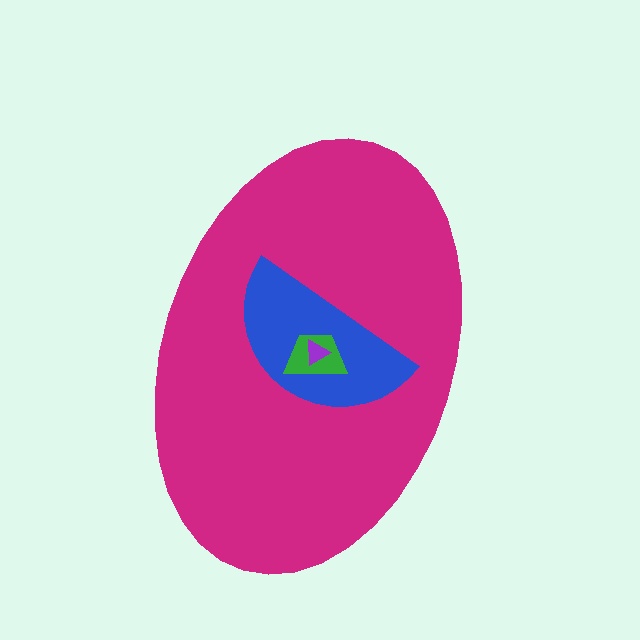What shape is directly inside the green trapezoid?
The purple triangle.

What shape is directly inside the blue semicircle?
The green trapezoid.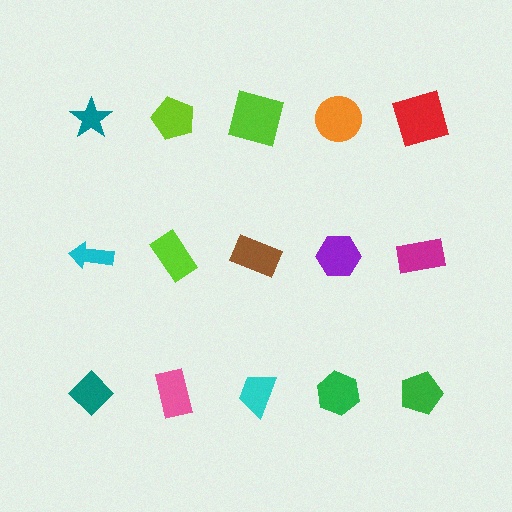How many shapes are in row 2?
5 shapes.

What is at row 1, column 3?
A lime square.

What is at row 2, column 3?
A brown rectangle.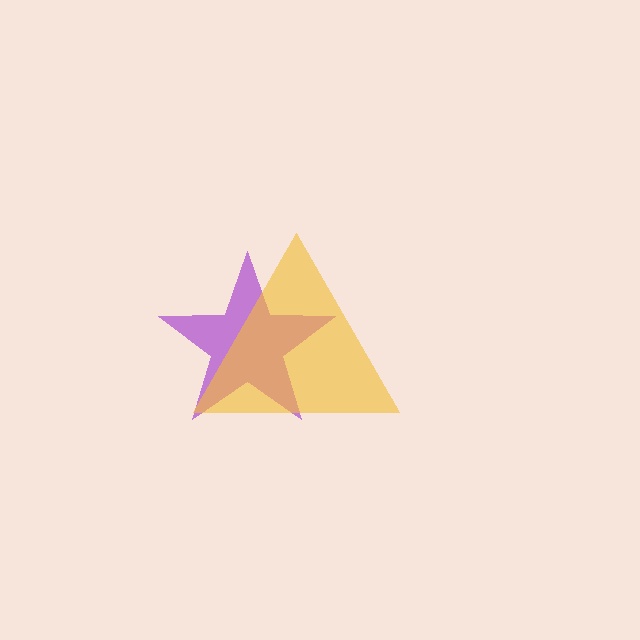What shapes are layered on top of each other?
The layered shapes are: a purple star, a yellow triangle.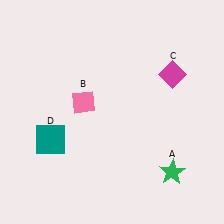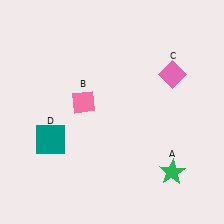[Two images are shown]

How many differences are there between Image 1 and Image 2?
There is 1 difference between the two images.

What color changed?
The diamond (C) changed from magenta in Image 1 to pink in Image 2.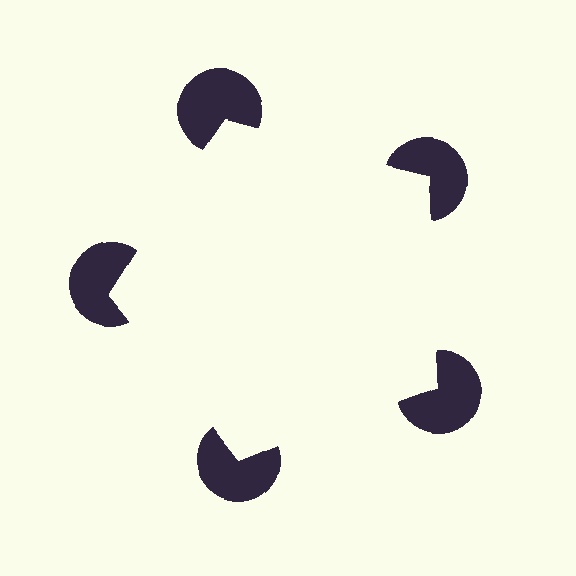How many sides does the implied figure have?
5 sides.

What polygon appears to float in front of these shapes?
An illusory pentagon — its edges are inferred from the aligned wedge cuts in the pac-man discs, not physically drawn.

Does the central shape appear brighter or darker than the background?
It typically appears slightly brighter than the background, even though no actual brightness change is drawn.